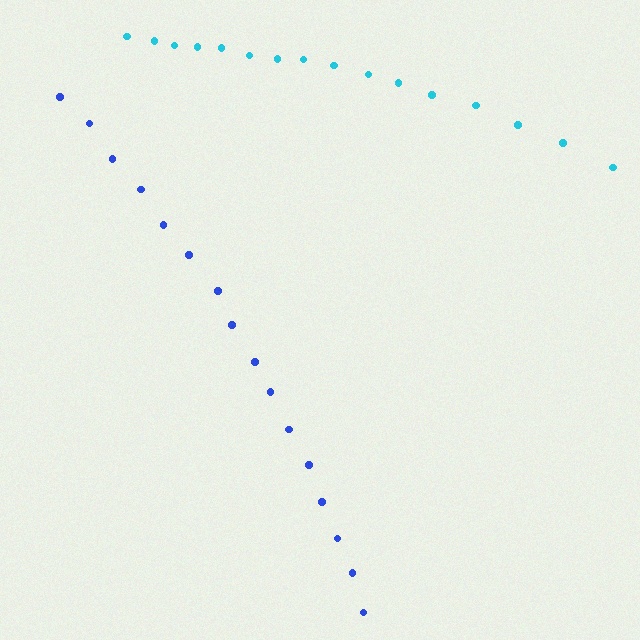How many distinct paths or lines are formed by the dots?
There are 2 distinct paths.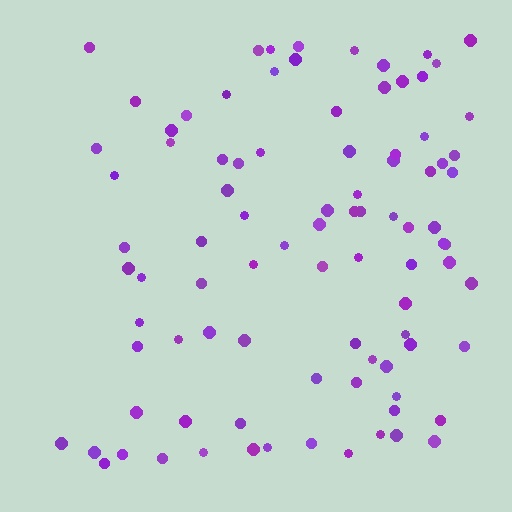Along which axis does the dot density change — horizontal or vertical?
Horizontal.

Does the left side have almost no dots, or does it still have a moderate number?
Still a moderate number, just noticeably fewer than the right.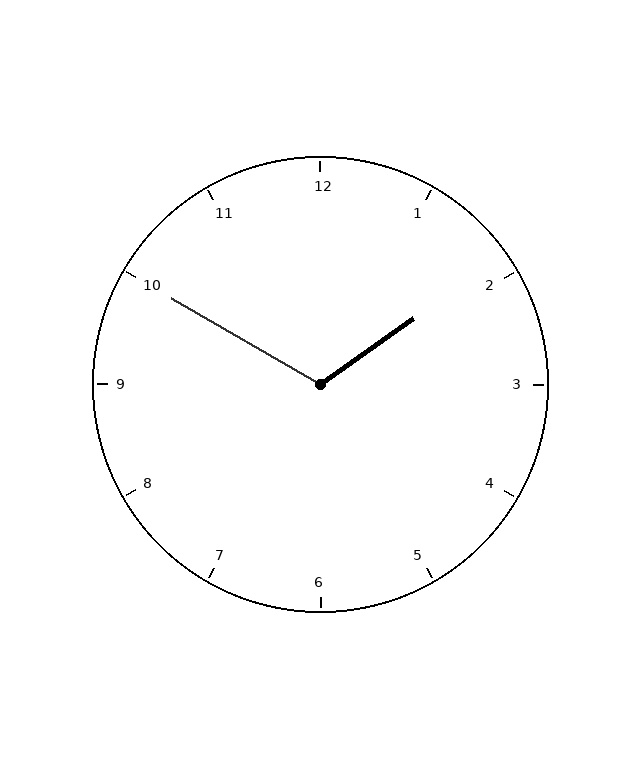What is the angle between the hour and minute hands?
Approximately 115 degrees.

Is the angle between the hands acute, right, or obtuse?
It is obtuse.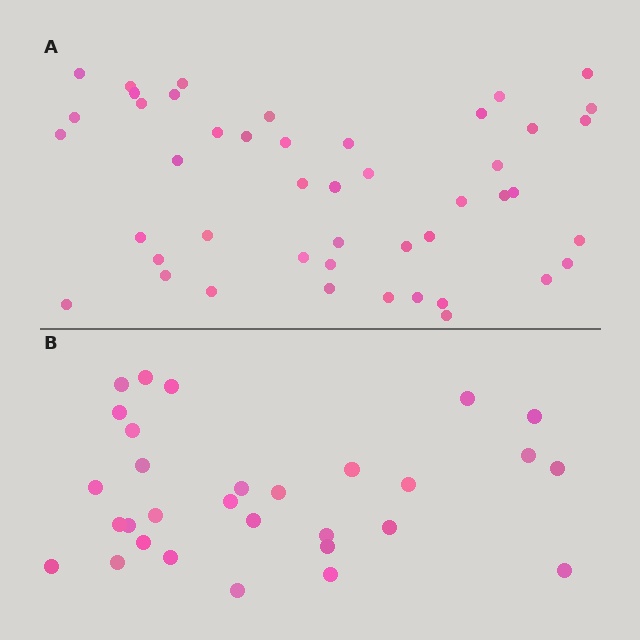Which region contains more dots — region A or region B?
Region A (the top region) has more dots.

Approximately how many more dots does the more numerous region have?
Region A has approximately 15 more dots than region B.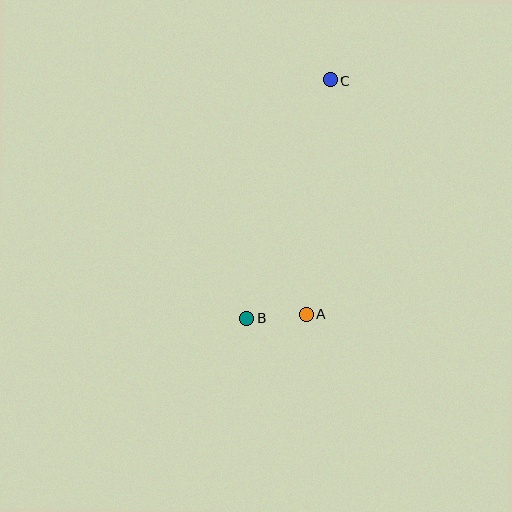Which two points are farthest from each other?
Points B and C are farthest from each other.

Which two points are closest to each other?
Points A and B are closest to each other.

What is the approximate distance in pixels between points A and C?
The distance between A and C is approximately 235 pixels.